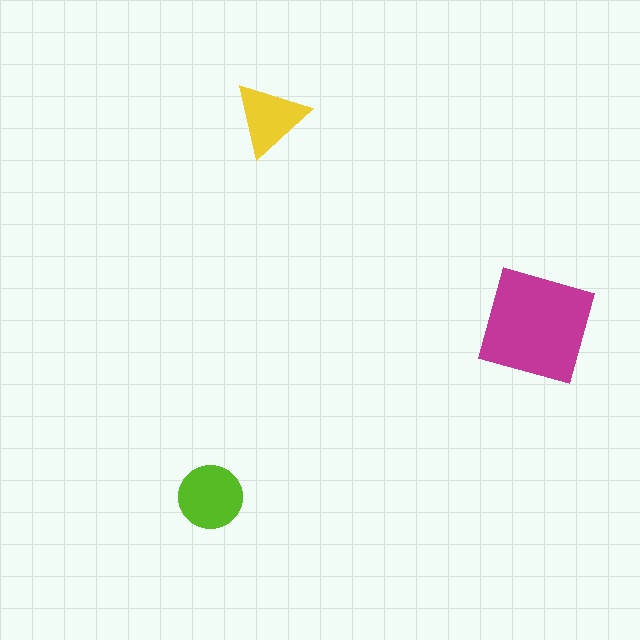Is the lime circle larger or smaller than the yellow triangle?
Larger.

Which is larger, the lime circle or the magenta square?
The magenta square.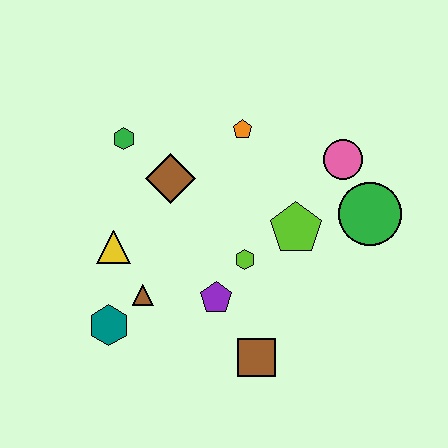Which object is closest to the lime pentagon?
The lime hexagon is closest to the lime pentagon.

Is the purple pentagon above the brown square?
Yes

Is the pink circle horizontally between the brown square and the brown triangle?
No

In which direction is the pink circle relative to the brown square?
The pink circle is above the brown square.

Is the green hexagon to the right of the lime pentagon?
No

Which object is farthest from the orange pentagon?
The teal hexagon is farthest from the orange pentagon.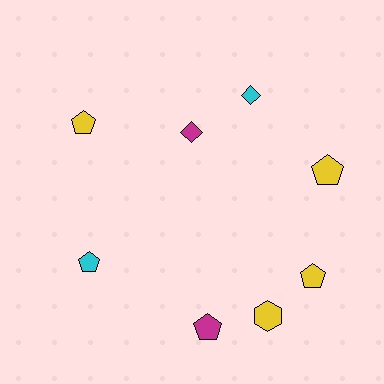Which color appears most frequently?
Yellow, with 4 objects.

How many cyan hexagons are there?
There are no cyan hexagons.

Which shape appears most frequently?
Pentagon, with 5 objects.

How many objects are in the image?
There are 8 objects.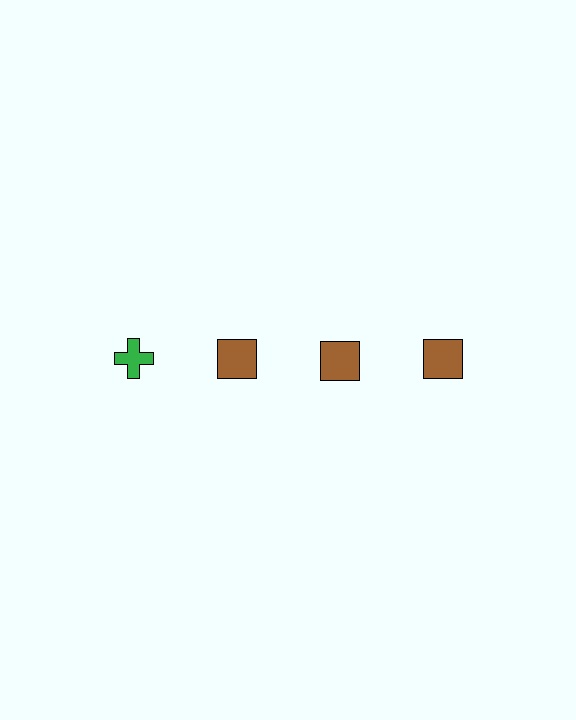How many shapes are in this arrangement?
There are 4 shapes arranged in a grid pattern.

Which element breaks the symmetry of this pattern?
The green cross in the top row, leftmost column breaks the symmetry. All other shapes are brown squares.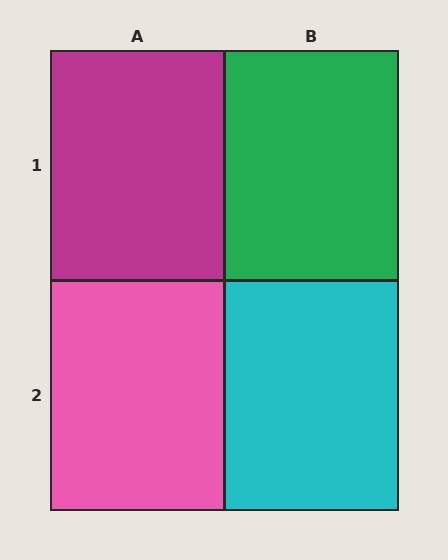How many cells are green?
1 cell is green.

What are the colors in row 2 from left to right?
Pink, cyan.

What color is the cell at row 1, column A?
Magenta.